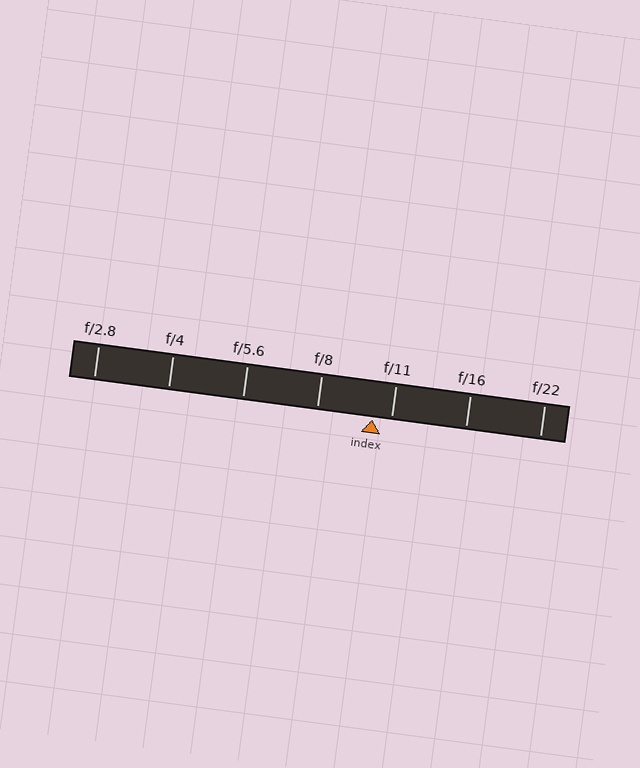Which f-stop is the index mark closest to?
The index mark is closest to f/11.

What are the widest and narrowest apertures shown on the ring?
The widest aperture shown is f/2.8 and the narrowest is f/22.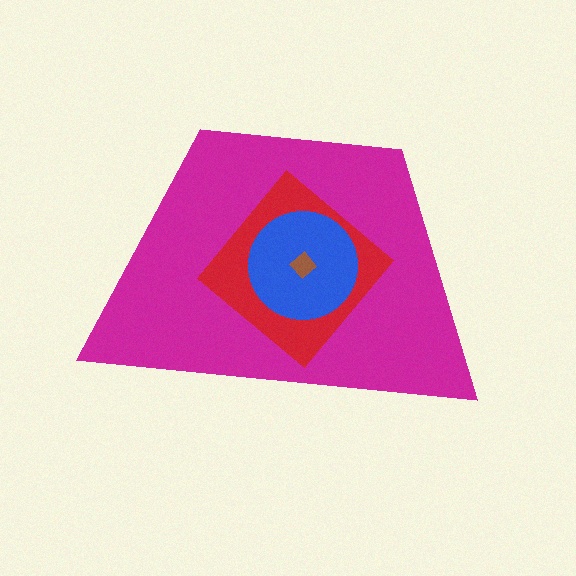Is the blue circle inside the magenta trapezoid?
Yes.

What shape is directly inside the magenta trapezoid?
The red diamond.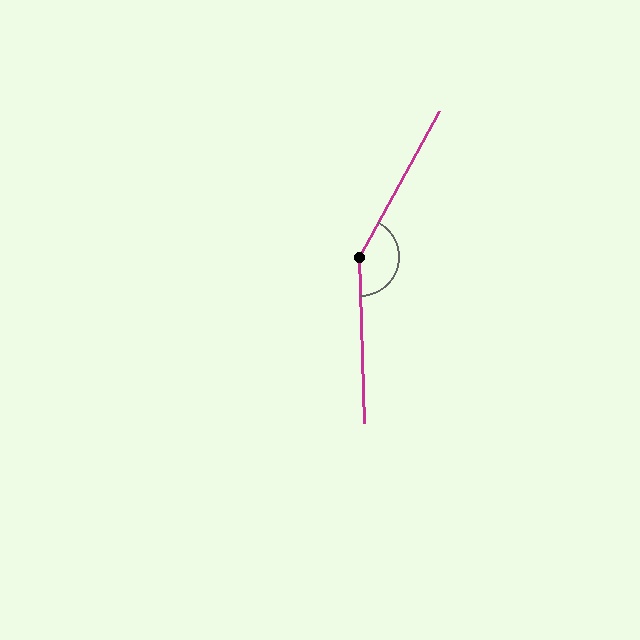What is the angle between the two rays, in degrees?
Approximately 149 degrees.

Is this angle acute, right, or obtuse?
It is obtuse.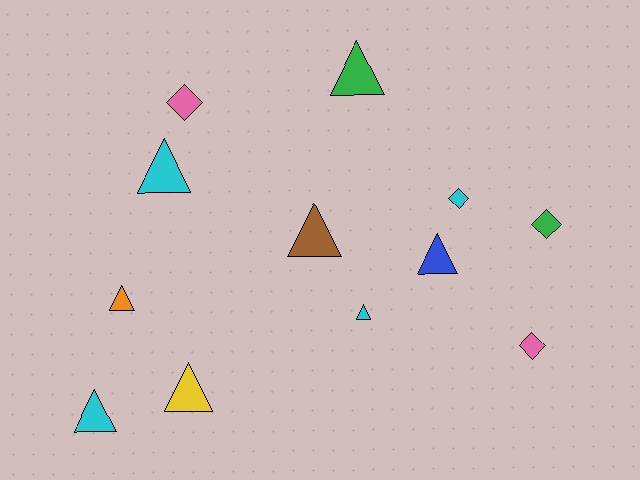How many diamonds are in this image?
There are 4 diamonds.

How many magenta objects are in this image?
There are no magenta objects.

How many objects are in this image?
There are 12 objects.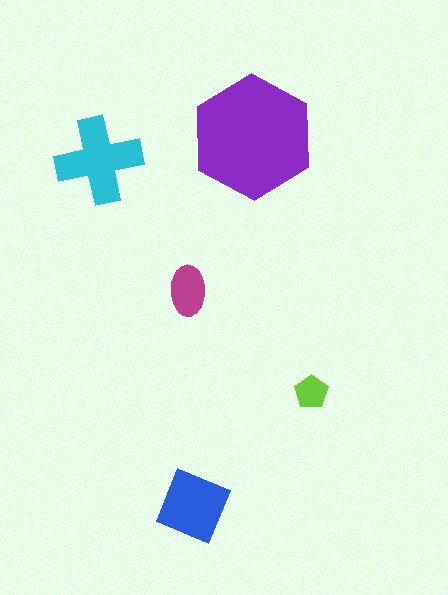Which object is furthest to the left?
The cyan cross is leftmost.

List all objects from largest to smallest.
The purple hexagon, the cyan cross, the blue diamond, the magenta ellipse, the lime pentagon.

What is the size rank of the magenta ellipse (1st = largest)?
4th.